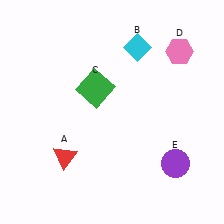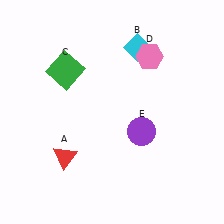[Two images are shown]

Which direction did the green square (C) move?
The green square (C) moved left.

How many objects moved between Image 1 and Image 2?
3 objects moved between the two images.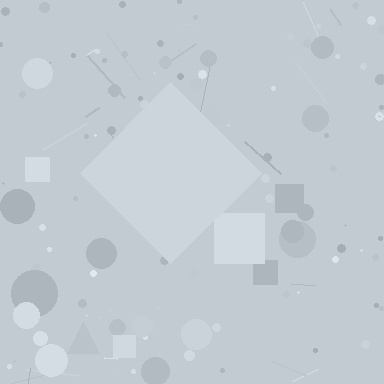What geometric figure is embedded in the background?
A diamond is embedded in the background.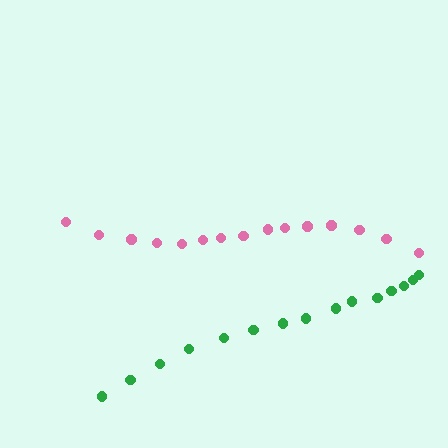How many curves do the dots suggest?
There are 2 distinct paths.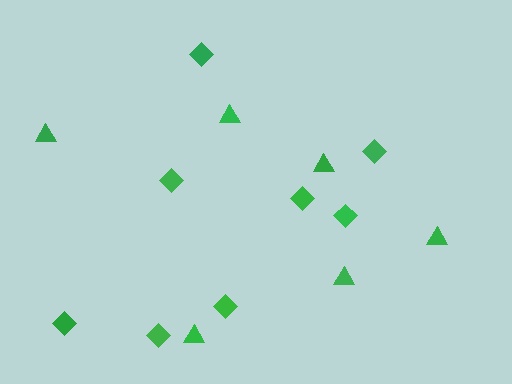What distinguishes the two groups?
There are 2 groups: one group of diamonds (8) and one group of triangles (6).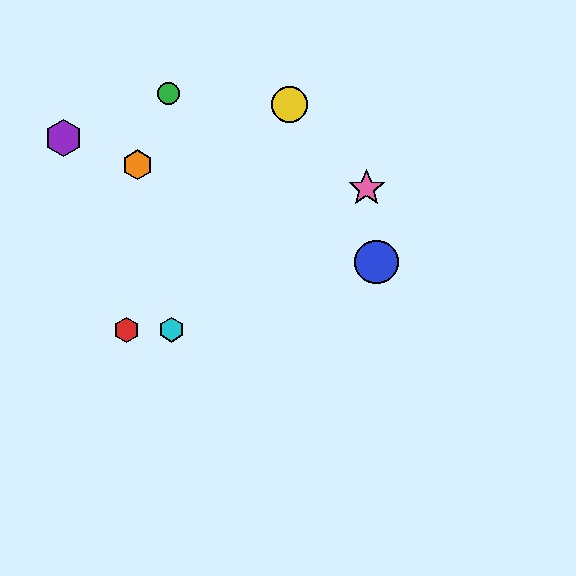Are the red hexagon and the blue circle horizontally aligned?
No, the red hexagon is at y≈330 and the blue circle is at y≈262.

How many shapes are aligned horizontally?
2 shapes (the red hexagon, the cyan hexagon) are aligned horizontally.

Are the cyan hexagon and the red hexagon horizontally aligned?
Yes, both are at y≈330.